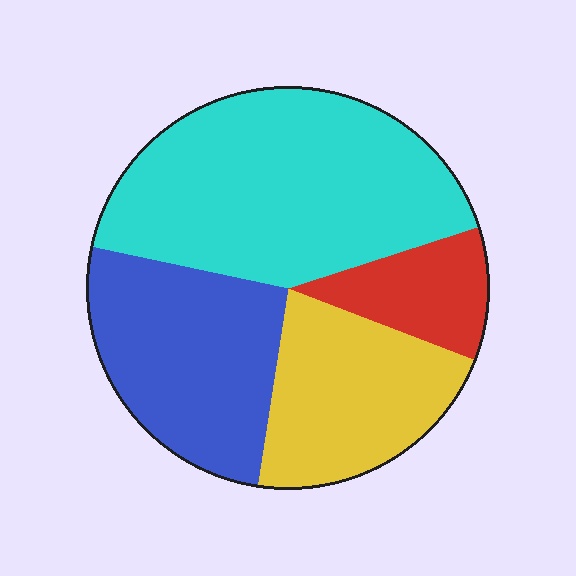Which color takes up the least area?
Red, at roughly 10%.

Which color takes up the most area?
Cyan, at roughly 40%.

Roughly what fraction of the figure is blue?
Blue covers roughly 25% of the figure.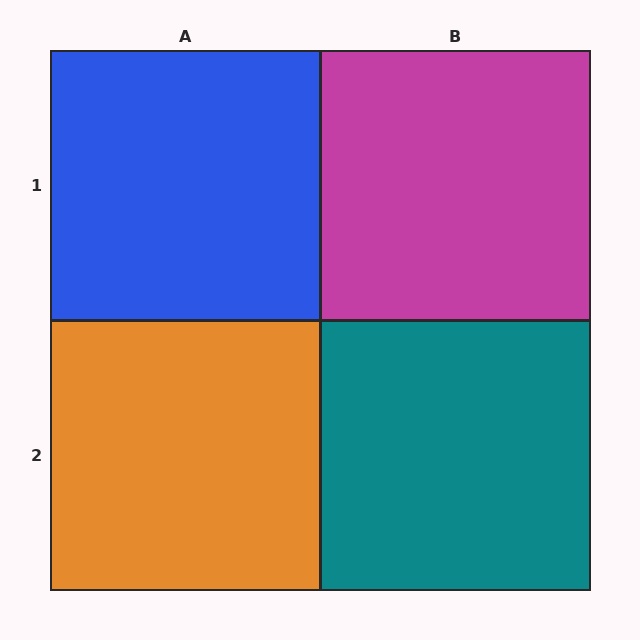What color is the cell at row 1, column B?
Magenta.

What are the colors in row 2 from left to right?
Orange, teal.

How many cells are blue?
1 cell is blue.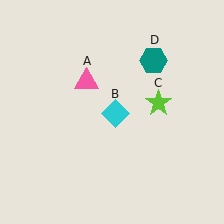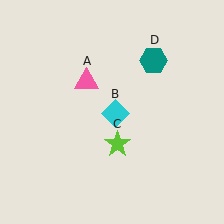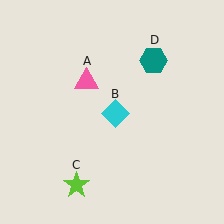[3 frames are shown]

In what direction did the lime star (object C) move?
The lime star (object C) moved down and to the left.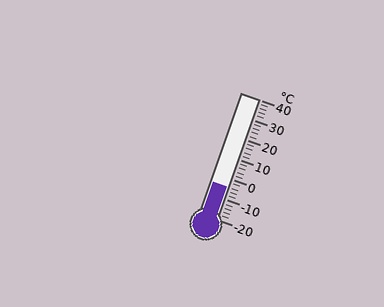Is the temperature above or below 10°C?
The temperature is below 10°C.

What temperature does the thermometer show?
The thermometer shows approximately -4°C.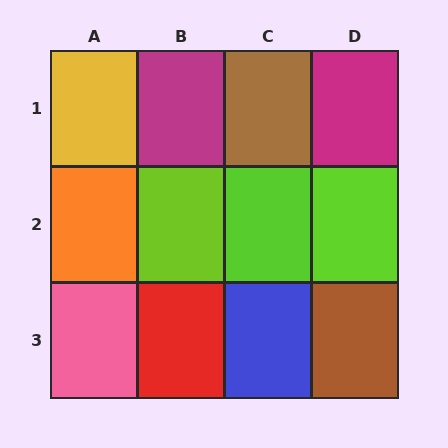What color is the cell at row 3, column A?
Pink.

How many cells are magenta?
2 cells are magenta.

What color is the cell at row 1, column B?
Magenta.